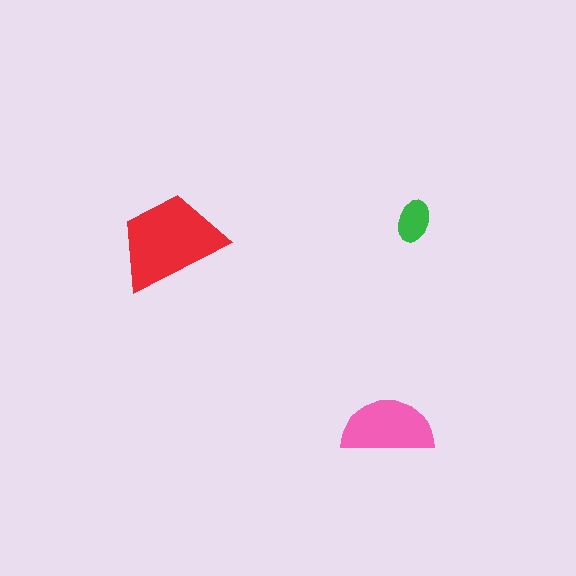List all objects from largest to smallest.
The red trapezoid, the pink semicircle, the green ellipse.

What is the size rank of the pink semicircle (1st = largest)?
2nd.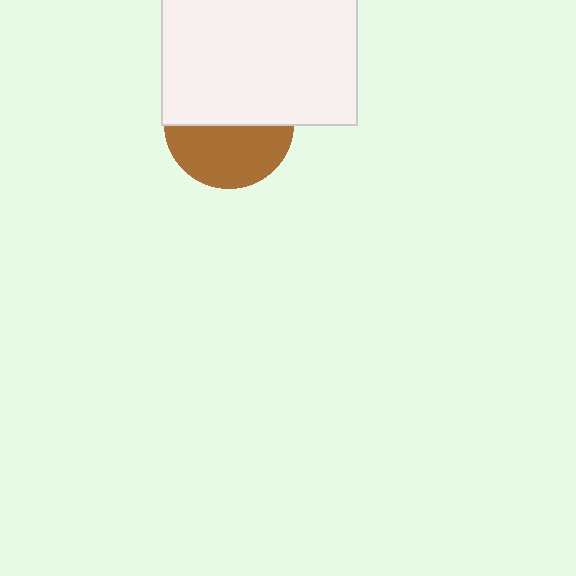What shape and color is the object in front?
The object in front is a white rectangle.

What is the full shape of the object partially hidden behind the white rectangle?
The partially hidden object is a brown circle.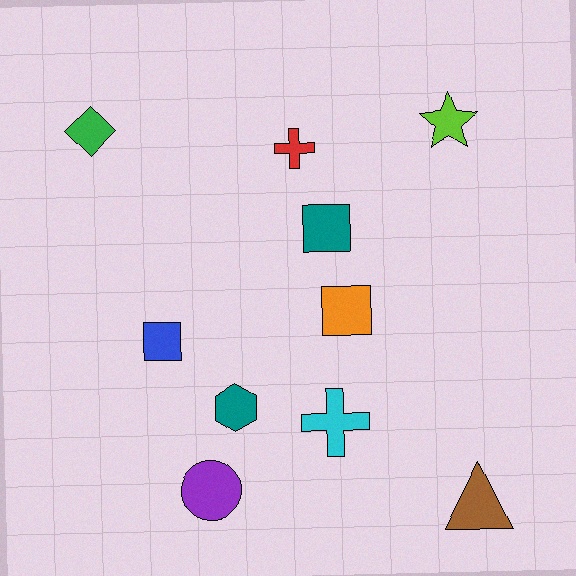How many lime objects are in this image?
There is 1 lime object.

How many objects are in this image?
There are 10 objects.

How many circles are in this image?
There is 1 circle.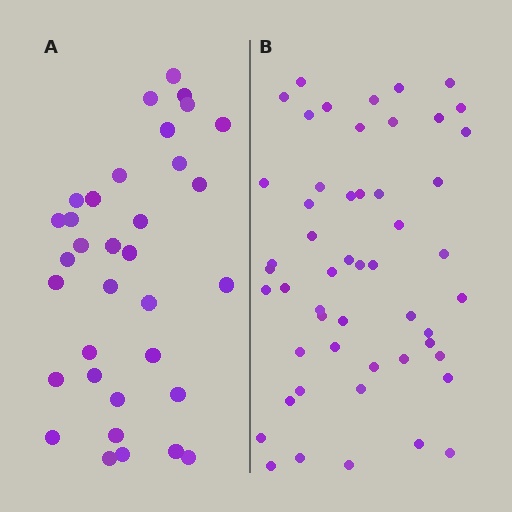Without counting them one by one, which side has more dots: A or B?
Region B (the right region) has more dots.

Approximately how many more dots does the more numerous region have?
Region B has approximately 20 more dots than region A.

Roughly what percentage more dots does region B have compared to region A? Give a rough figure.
About 55% more.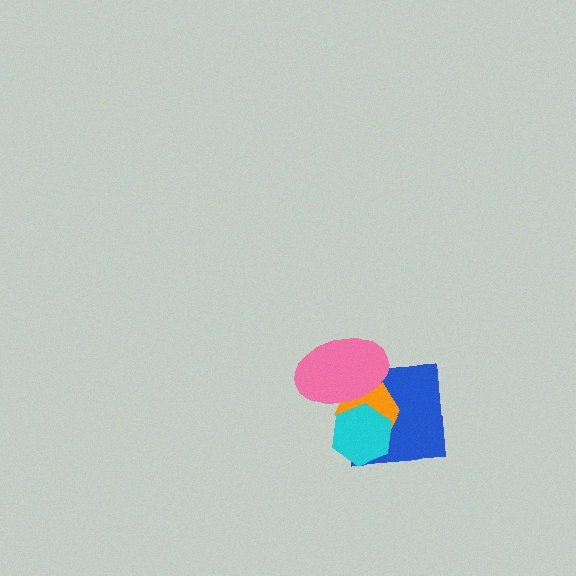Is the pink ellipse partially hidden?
No, no other shape covers it.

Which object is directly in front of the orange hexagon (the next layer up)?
The cyan hexagon is directly in front of the orange hexagon.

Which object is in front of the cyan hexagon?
The pink ellipse is in front of the cyan hexagon.